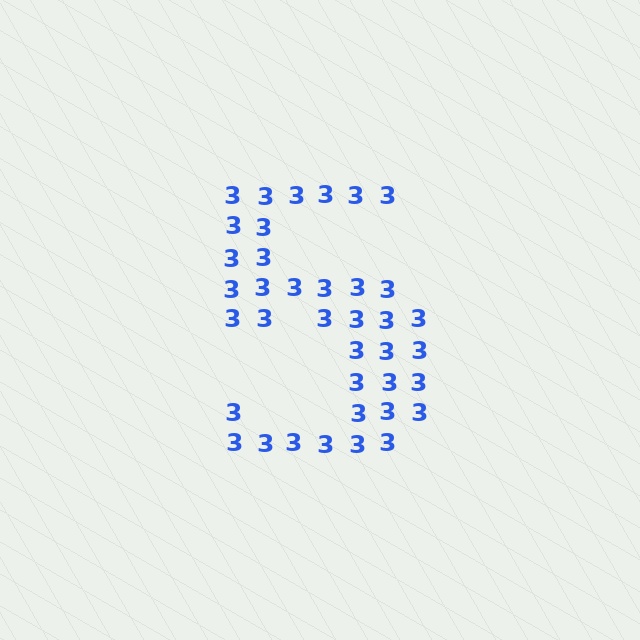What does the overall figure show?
The overall figure shows the digit 5.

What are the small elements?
The small elements are digit 3's.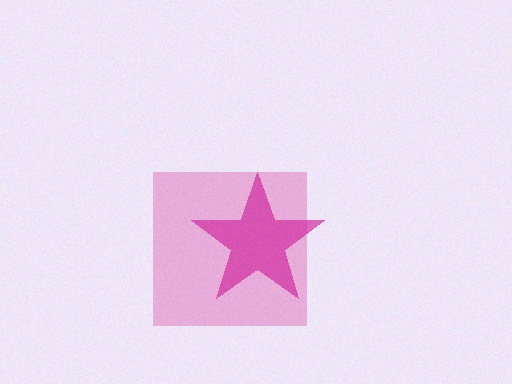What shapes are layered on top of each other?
The layered shapes are: a pink square, a magenta star.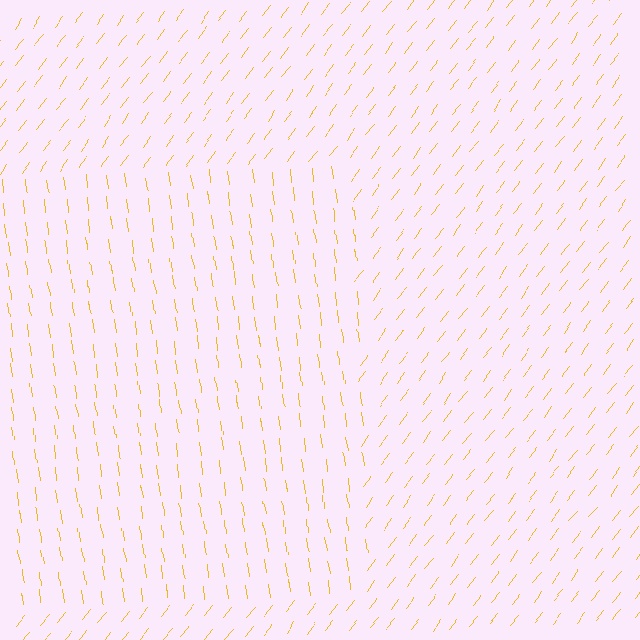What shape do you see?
I see a rectangle.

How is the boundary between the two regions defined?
The boundary is defined purely by a change in line orientation (approximately 45 degrees difference). All lines are the same color and thickness.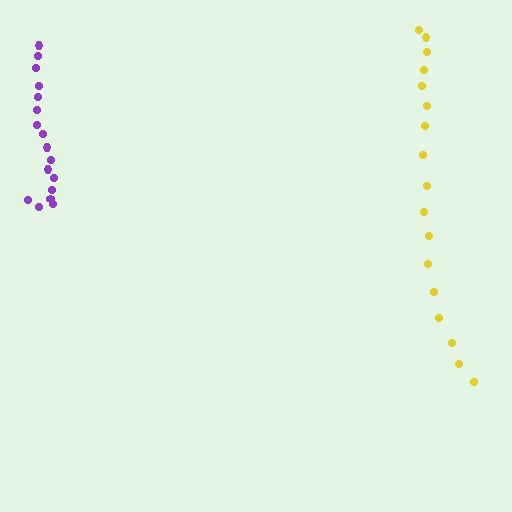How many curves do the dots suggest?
There are 2 distinct paths.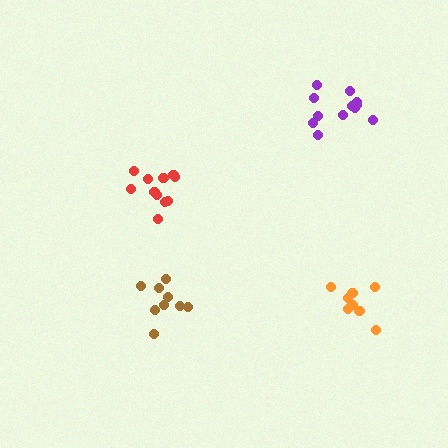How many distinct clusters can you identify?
There are 4 distinct clusters.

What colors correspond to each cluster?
The clusters are colored: brown, red, purple, orange.